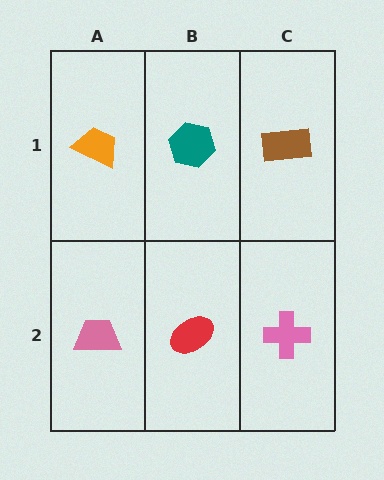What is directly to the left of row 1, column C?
A teal hexagon.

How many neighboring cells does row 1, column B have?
3.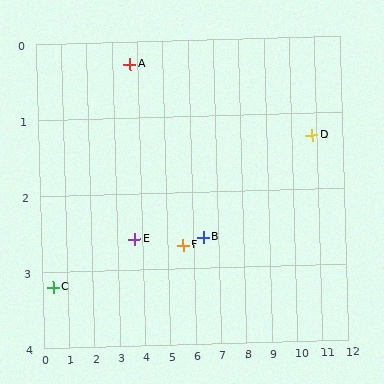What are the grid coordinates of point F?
Point F is at approximately (5.6, 2.7).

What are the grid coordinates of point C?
Point C is at approximately (0.4, 3.2).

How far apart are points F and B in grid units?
Points F and B are about 0.8 grid units apart.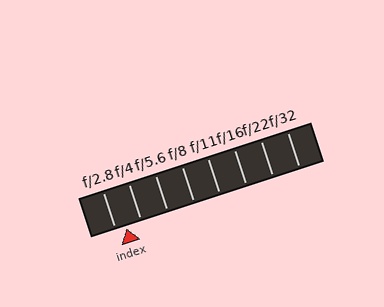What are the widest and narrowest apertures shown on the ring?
The widest aperture shown is f/2.8 and the narrowest is f/32.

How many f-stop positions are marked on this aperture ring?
There are 8 f-stop positions marked.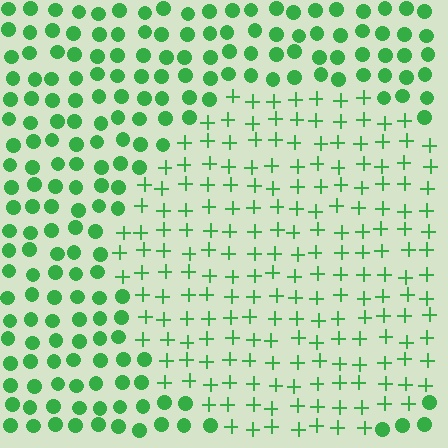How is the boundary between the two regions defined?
The boundary is defined by a change in element shape: plus signs inside vs. circles outside. All elements share the same color and spacing.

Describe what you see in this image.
The image is filled with small green elements arranged in a uniform grid. A circle-shaped region contains plus signs, while the surrounding area contains circles. The boundary is defined purely by the change in element shape.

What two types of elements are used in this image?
The image uses plus signs inside the circle region and circles outside it.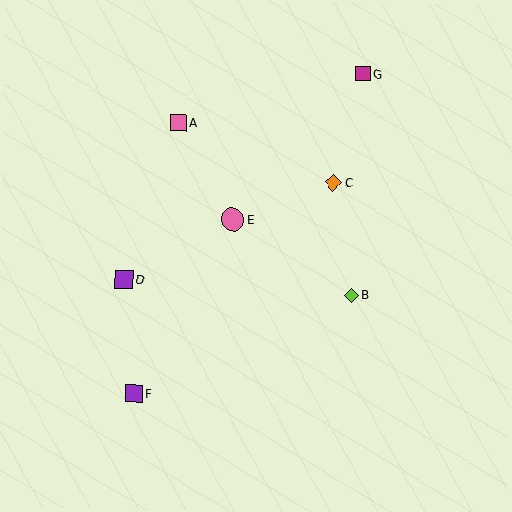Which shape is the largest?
The pink circle (labeled E) is the largest.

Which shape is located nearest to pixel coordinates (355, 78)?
The magenta square (labeled G) at (363, 74) is nearest to that location.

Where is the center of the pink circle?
The center of the pink circle is at (232, 220).